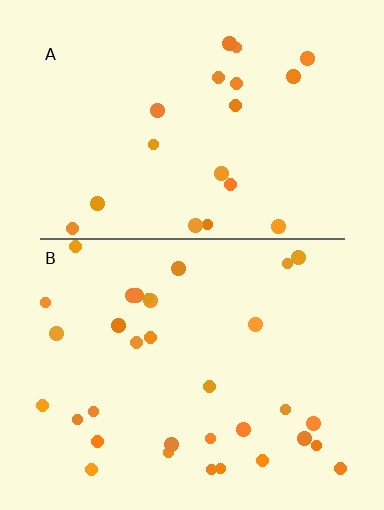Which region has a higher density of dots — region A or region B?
B (the bottom).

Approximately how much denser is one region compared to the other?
Approximately 1.7× — region B over region A.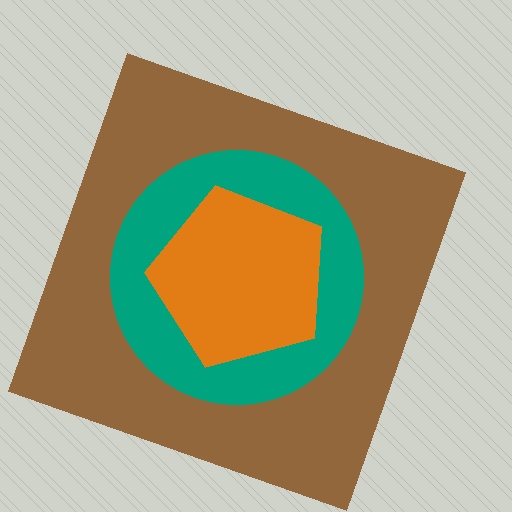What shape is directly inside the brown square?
The teal circle.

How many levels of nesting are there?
3.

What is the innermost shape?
The orange pentagon.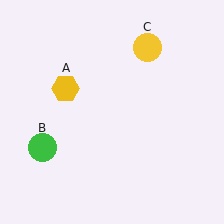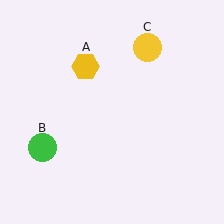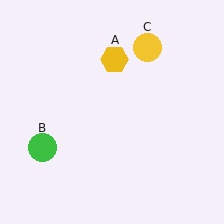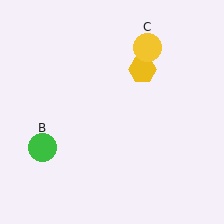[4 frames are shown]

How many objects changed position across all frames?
1 object changed position: yellow hexagon (object A).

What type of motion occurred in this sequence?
The yellow hexagon (object A) rotated clockwise around the center of the scene.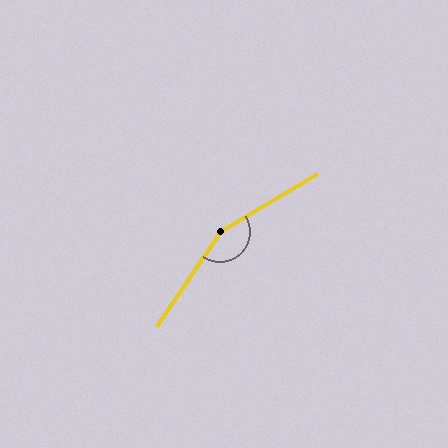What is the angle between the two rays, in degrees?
Approximately 155 degrees.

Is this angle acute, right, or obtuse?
It is obtuse.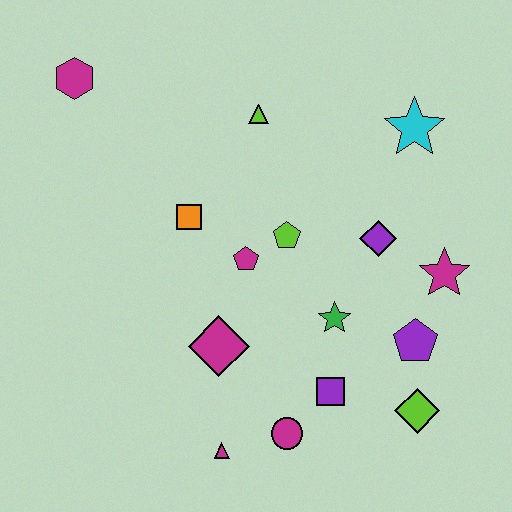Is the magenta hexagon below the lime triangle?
No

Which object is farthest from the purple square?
The magenta hexagon is farthest from the purple square.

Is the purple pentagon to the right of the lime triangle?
Yes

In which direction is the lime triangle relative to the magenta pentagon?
The lime triangle is above the magenta pentagon.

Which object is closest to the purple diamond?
The magenta star is closest to the purple diamond.